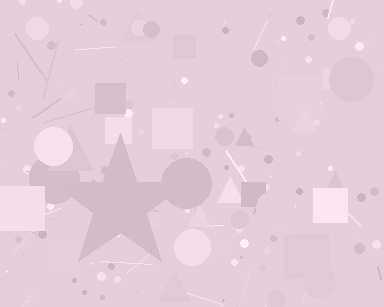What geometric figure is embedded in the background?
A star is embedded in the background.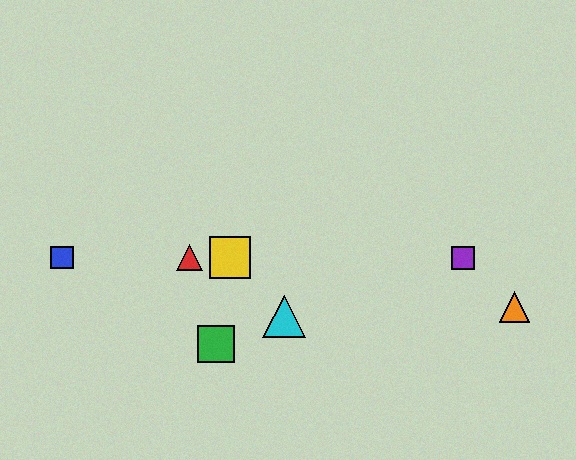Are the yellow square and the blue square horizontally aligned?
Yes, both are at y≈258.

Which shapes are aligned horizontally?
The red triangle, the blue square, the yellow square, the purple square are aligned horizontally.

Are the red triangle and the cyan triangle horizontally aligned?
No, the red triangle is at y≈258 and the cyan triangle is at y≈316.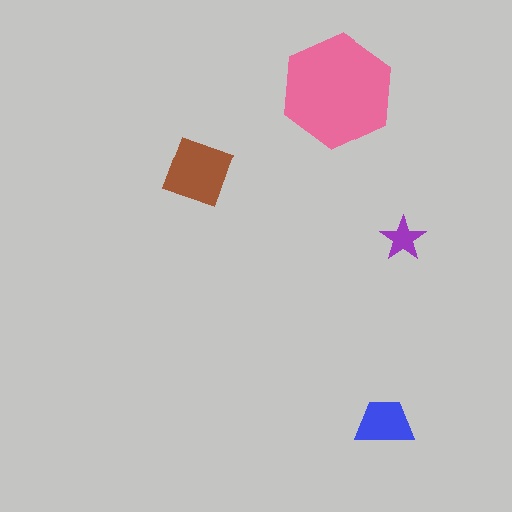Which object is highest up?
The pink hexagon is topmost.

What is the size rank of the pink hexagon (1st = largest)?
1st.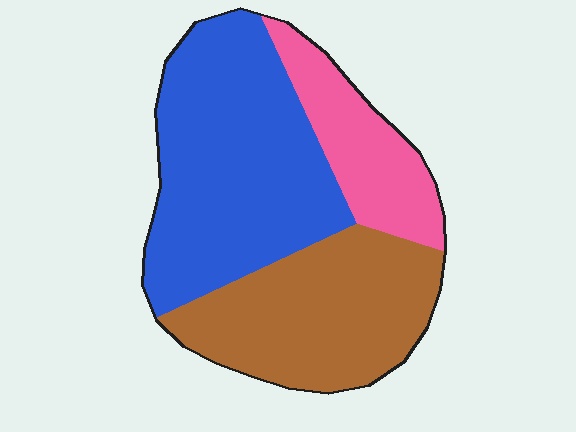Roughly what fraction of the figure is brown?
Brown takes up between a quarter and a half of the figure.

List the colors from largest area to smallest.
From largest to smallest: blue, brown, pink.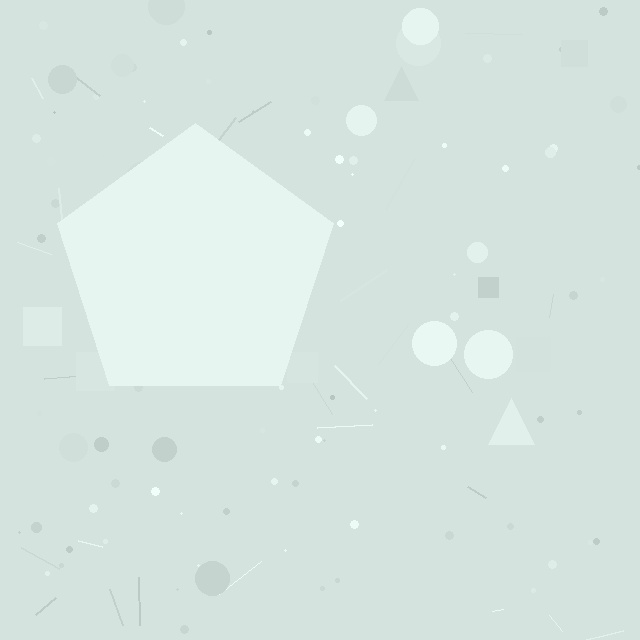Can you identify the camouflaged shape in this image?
The camouflaged shape is a pentagon.